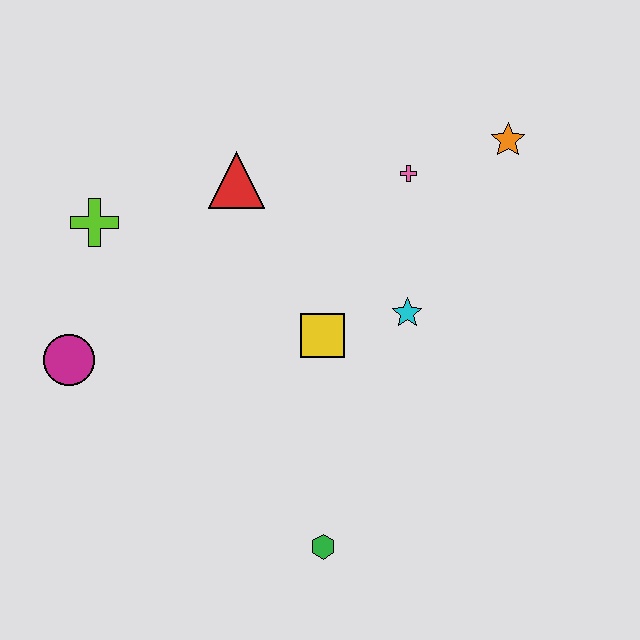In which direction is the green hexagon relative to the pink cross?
The green hexagon is below the pink cross.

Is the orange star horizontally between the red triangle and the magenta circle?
No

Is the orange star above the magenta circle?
Yes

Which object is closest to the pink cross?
The orange star is closest to the pink cross.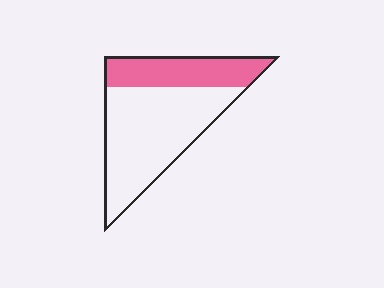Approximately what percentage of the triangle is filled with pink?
Approximately 30%.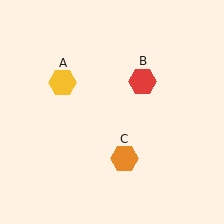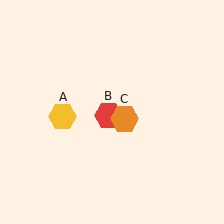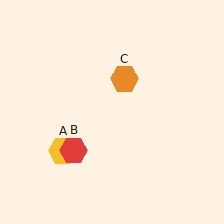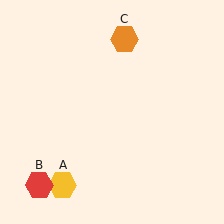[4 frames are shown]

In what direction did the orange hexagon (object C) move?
The orange hexagon (object C) moved up.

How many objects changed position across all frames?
3 objects changed position: yellow hexagon (object A), red hexagon (object B), orange hexagon (object C).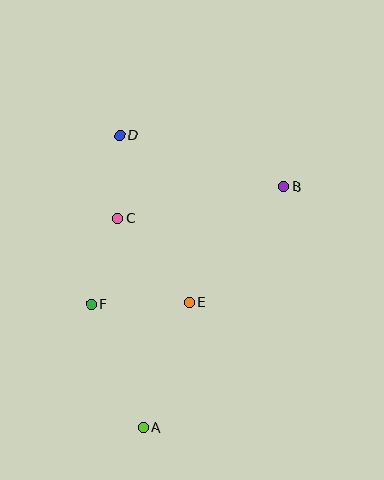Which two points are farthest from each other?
Points A and D are farthest from each other.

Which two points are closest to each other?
Points C and D are closest to each other.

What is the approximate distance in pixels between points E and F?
The distance between E and F is approximately 98 pixels.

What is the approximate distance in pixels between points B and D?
The distance between B and D is approximately 172 pixels.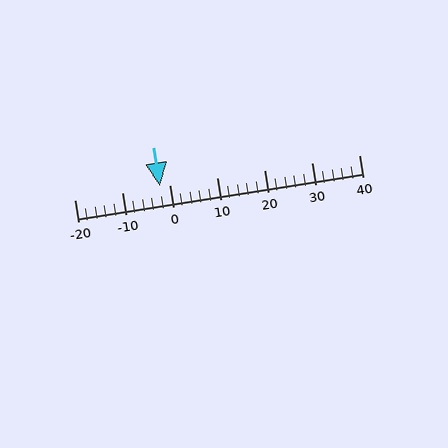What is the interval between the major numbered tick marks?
The major tick marks are spaced 10 units apart.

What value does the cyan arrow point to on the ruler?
The cyan arrow points to approximately -2.